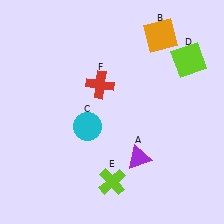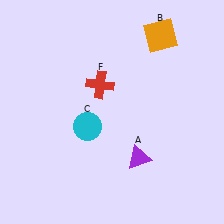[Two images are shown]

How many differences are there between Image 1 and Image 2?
There are 2 differences between the two images.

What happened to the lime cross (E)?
The lime cross (E) was removed in Image 2. It was in the bottom-right area of Image 1.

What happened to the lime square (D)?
The lime square (D) was removed in Image 2. It was in the top-right area of Image 1.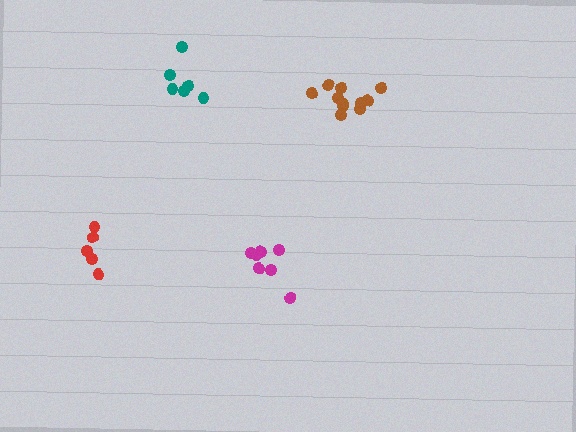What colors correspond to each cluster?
The clusters are colored: teal, brown, magenta, red.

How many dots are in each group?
Group 1: 6 dots, Group 2: 11 dots, Group 3: 7 dots, Group 4: 5 dots (29 total).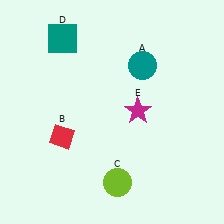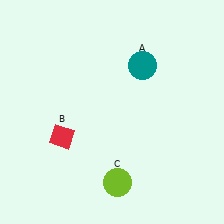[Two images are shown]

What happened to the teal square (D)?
The teal square (D) was removed in Image 2. It was in the top-left area of Image 1.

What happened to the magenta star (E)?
The magenta star (E) was removed in Image 2. It was in the top-right area of Image 1.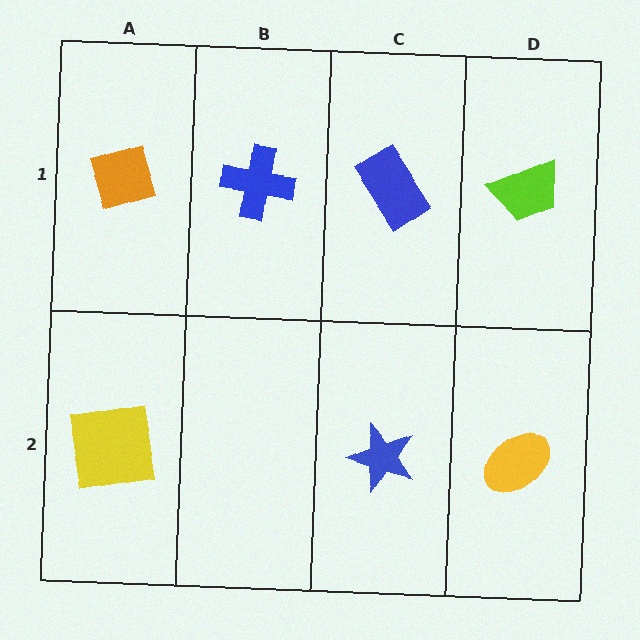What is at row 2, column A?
A yellow square.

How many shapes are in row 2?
3 shapes.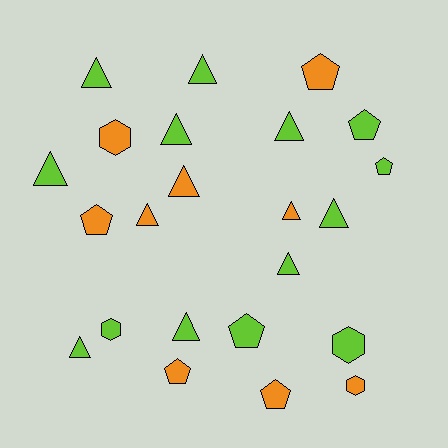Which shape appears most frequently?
Triangle, with 12 objects.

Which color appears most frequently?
Lime, with 14 objects.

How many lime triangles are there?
There are 9 lime triangles.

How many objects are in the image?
There are 23 objects.